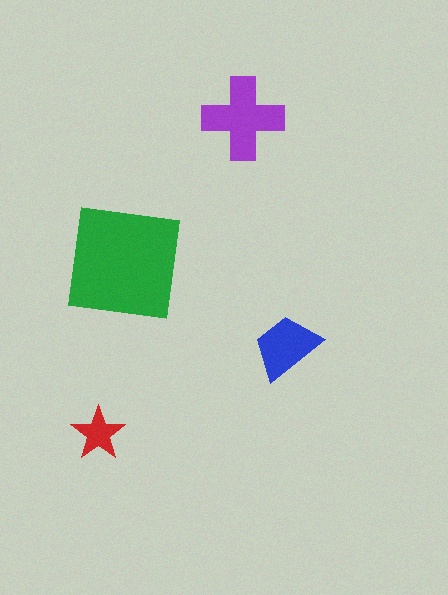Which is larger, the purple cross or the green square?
The green square.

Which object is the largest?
The green square.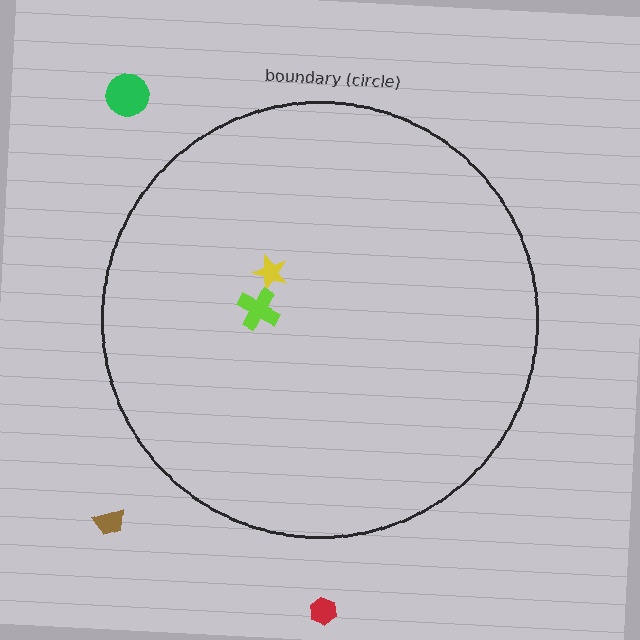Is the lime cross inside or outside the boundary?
Inside.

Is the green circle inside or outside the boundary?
Outside.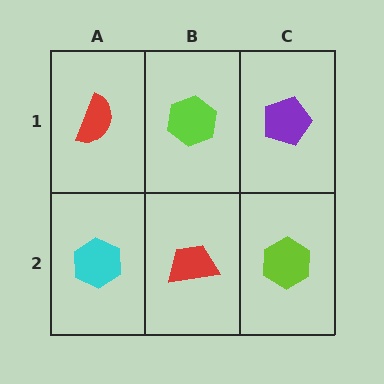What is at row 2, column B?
A red trapezoid.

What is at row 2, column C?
A lime hexagon.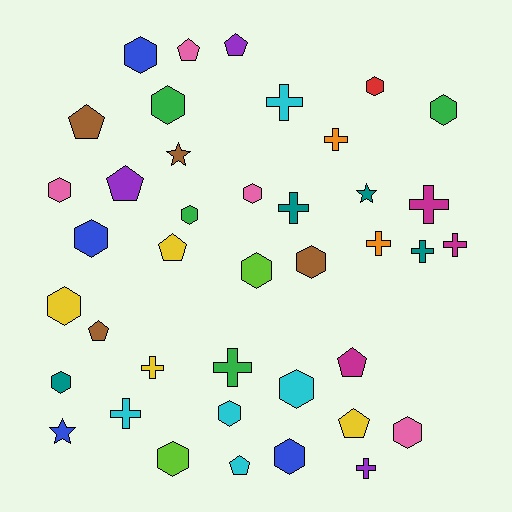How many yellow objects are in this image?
There are 4 yellow objects.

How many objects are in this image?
There are 40 objects.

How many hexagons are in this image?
There are 17 hexagons.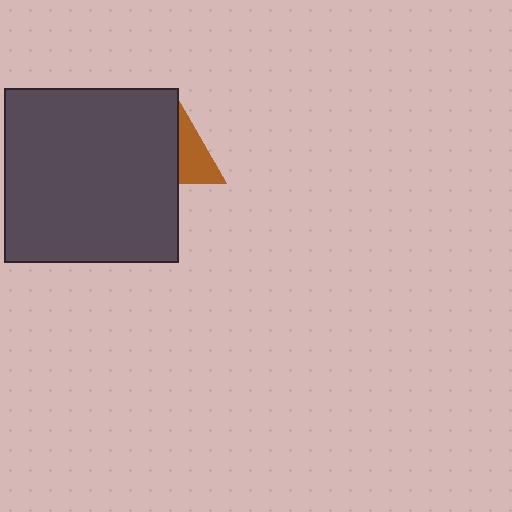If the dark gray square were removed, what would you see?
You would see the complete brown triangle.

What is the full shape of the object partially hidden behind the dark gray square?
The partially hidden object is a brown triangle.